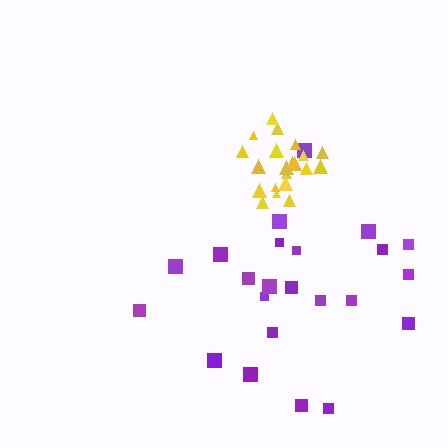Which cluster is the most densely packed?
Yellow.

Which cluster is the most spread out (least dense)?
Purple.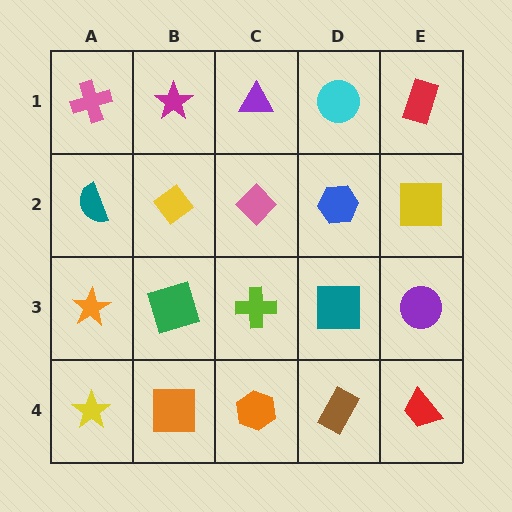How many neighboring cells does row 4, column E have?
2.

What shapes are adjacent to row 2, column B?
A magenta star (row 1, column B), a green square (row 3, column B), a teal semicircle (row 2, column A), a pink diamond (row 2, column C).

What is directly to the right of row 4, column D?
A red trapezoid.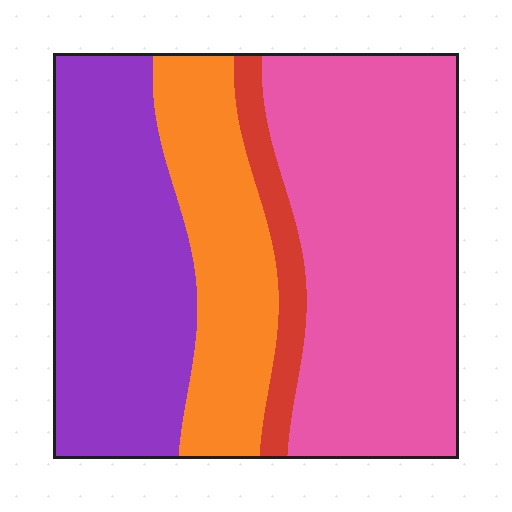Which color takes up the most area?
Pink, at roughly 40%.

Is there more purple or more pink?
Pink.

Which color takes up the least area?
Red, at roughly 5%.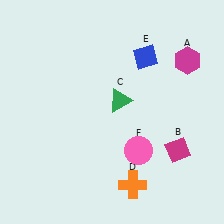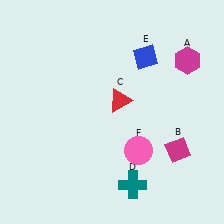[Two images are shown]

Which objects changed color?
C changed from green to red. D changed from orange to teal.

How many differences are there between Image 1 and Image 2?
There are 2 differences between the two images.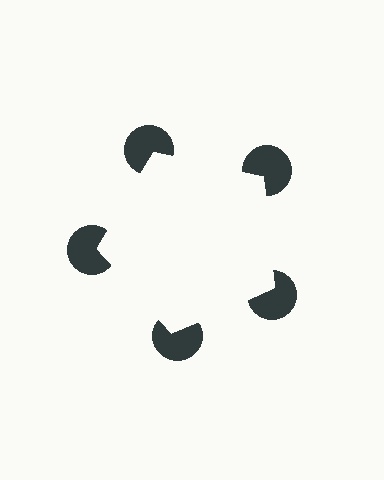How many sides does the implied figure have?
5 sides.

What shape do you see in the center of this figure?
An illusory pentagon — its edges are inferred from the aligned wedge cuts in the pac-man discs, not physically drawn.